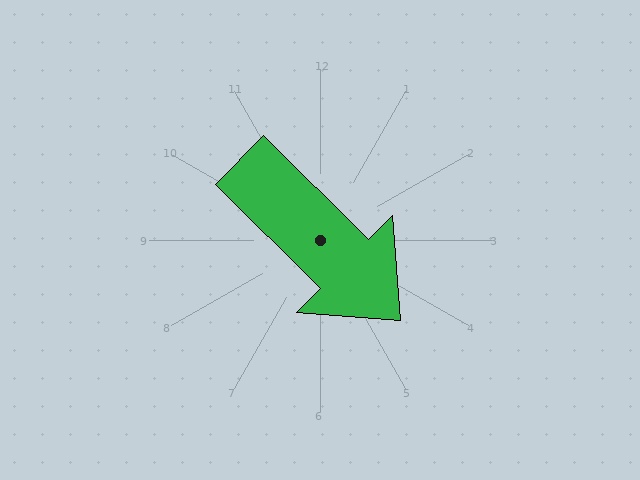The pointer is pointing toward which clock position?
Roughly 4 o'clock.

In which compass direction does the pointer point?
Southeast.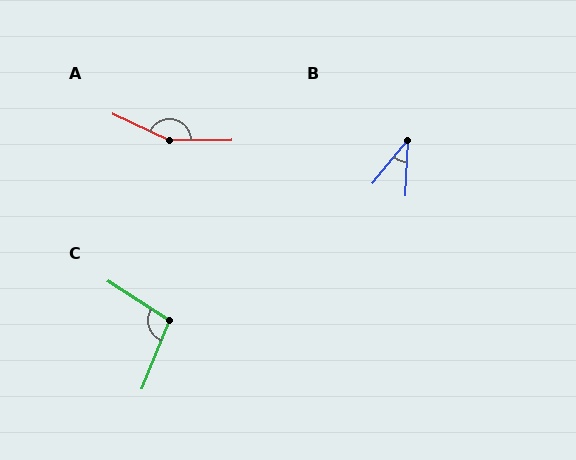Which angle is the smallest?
B, at approximately 36 degrees.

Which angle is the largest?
A, at approximately 155 degrees.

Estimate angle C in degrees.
Approximately 101 degrees.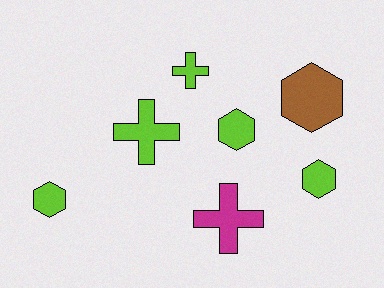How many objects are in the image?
There are 7 objects.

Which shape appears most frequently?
Hexagon, with 4 objects.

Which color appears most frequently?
Lime, with 5 objects.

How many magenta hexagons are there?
There are no magenta hexagons.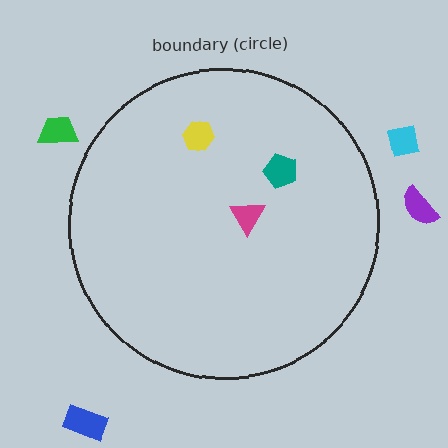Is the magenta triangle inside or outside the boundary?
Inside.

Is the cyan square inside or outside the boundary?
Outside.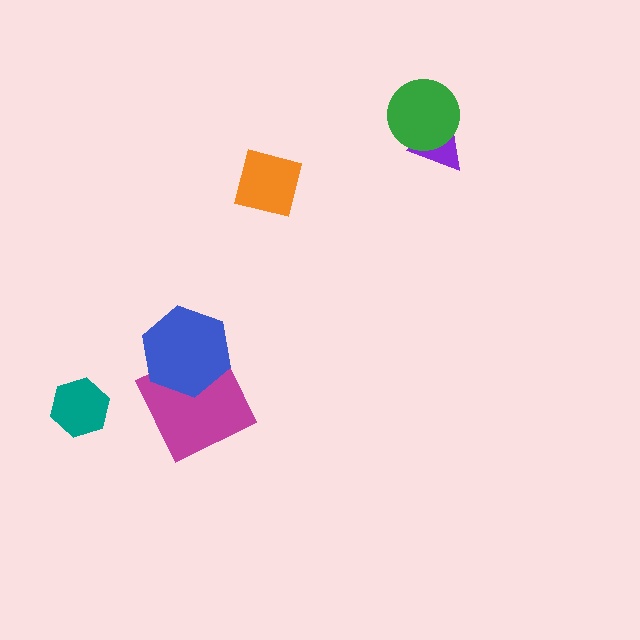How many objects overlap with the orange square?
0 objects overlap with the orange square.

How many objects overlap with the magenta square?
1 object overlaps with the magenta square.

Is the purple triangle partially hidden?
Yes, it is partially covered by another shape.